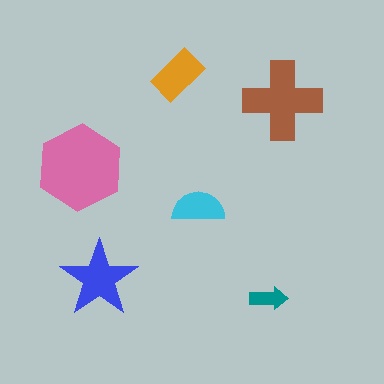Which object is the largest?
The pink hexagon.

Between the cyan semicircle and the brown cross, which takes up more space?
The brown cross.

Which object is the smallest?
The teal arrow.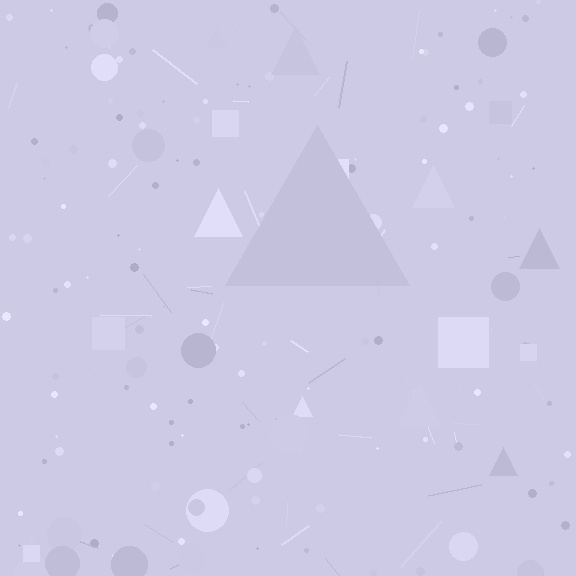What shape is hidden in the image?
A triangle is hidden in the image.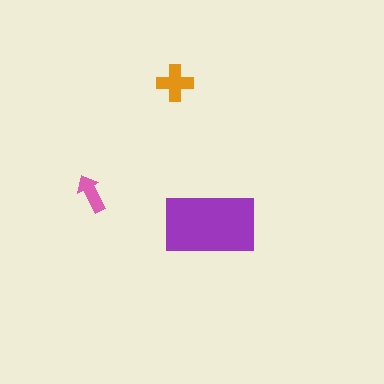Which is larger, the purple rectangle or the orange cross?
The purple rectangle.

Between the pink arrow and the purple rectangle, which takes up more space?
The purple rectangle.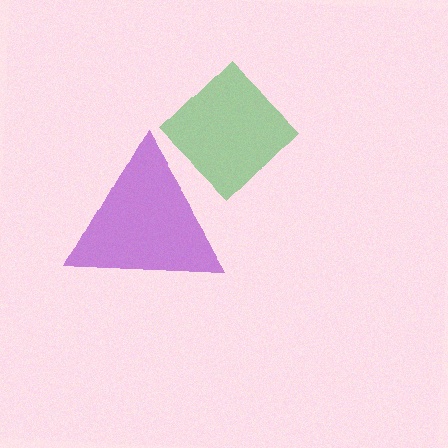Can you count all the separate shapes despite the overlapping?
Yes, there are 2 separate shapes.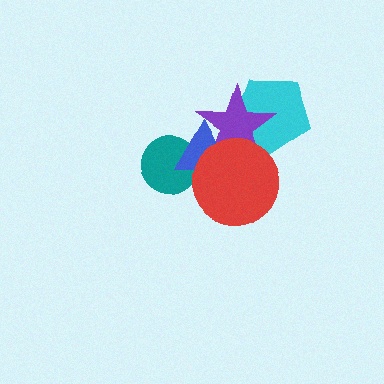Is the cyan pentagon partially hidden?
Yes, it is partially covered by another shape.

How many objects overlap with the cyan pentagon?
1 object overlaps with the cyan pentagon.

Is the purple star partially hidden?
Yes, it is partially covered by another shape.